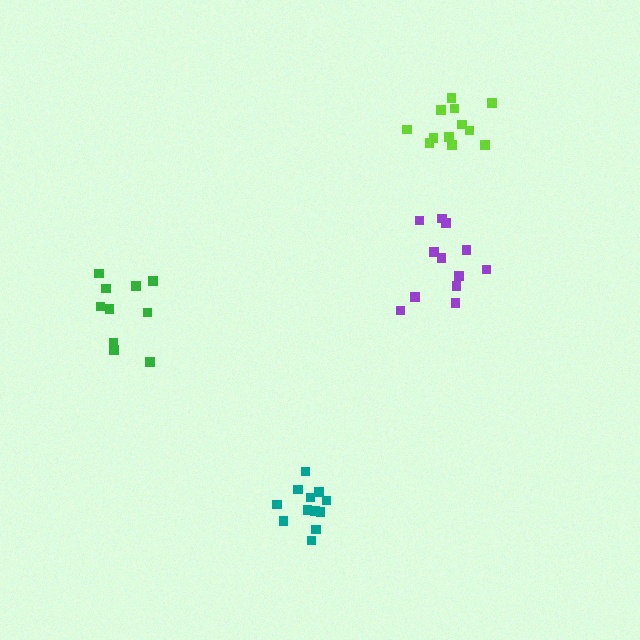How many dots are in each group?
Group 1: 12 dots, Group 2: 12 dots, Group 3: 12 dots, Group 4: 10 dots (46 total).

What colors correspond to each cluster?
The clusters are colored: lime, teal, purple, green.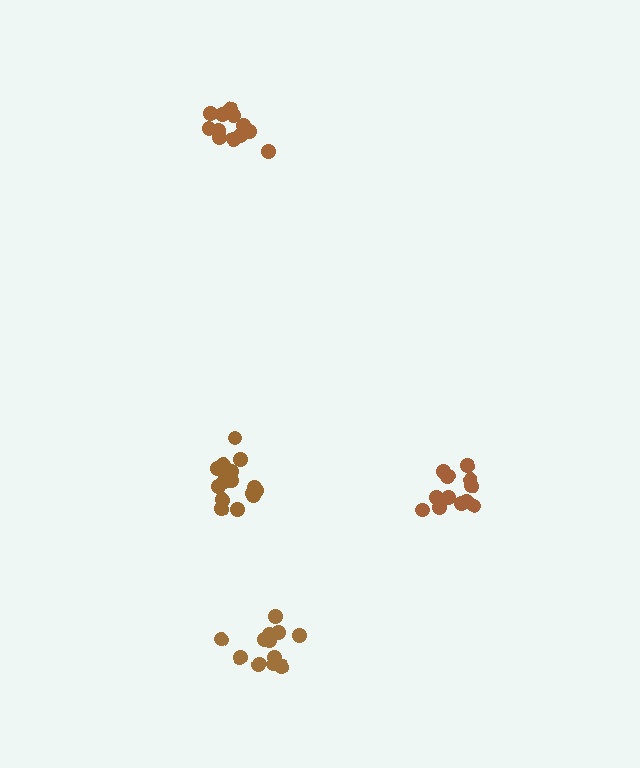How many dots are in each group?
Group 1: 15 dots, Group 2: 12 dots, Group 3: 12 dots, Group 4: 12 dots (51 total).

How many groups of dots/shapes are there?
There are 4 groups.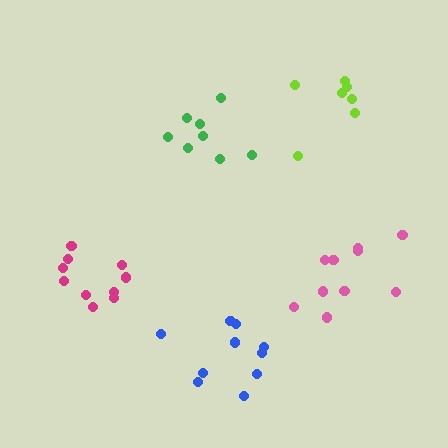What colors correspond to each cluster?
The clusters are colored: lime, magenta, green, blue, pink.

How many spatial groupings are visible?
There are 5 spatial groupings.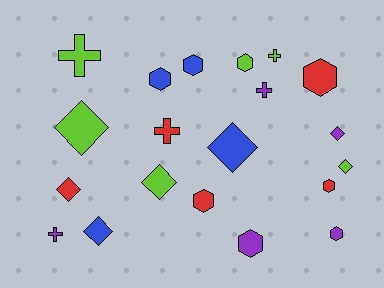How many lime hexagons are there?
There is 1 lime hexagon.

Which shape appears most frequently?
Hexagon, with 8 objects.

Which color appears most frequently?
Lime, with 6 objects.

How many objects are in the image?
There are 20 objects.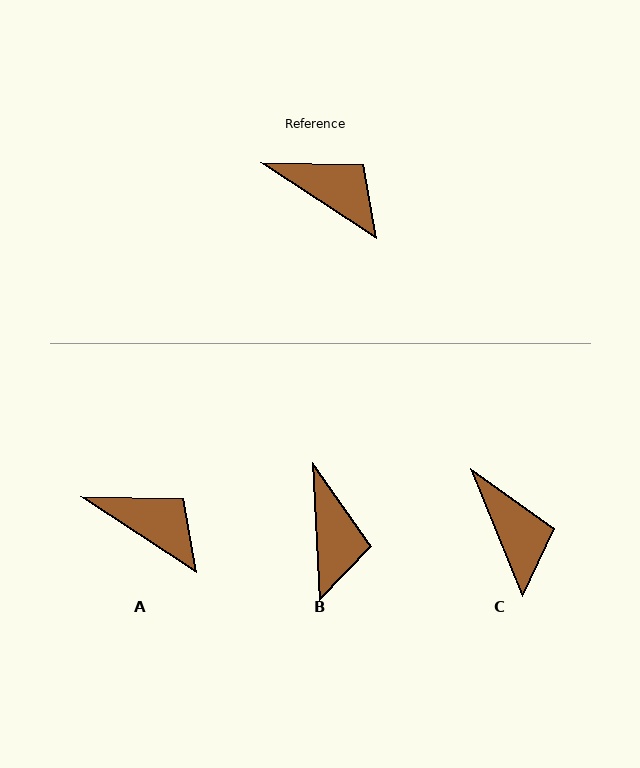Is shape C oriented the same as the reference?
No, it is off by about 35 degrees.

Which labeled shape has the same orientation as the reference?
A.